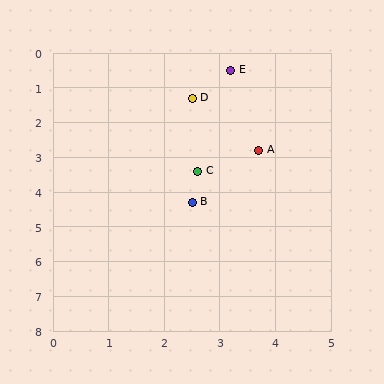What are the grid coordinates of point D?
Point D is at approximately (2.5, 1.3).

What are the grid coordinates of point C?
Point C is at approximately (2.6, 3.4).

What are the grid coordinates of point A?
Point A is at approximately (3.7, 2.8).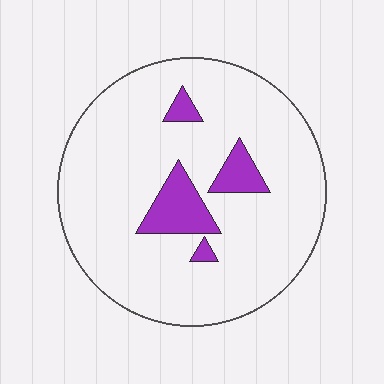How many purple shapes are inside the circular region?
4.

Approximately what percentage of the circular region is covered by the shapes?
Approximately 10%.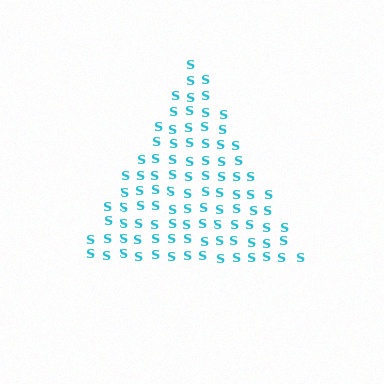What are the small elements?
The small elements are letter S's.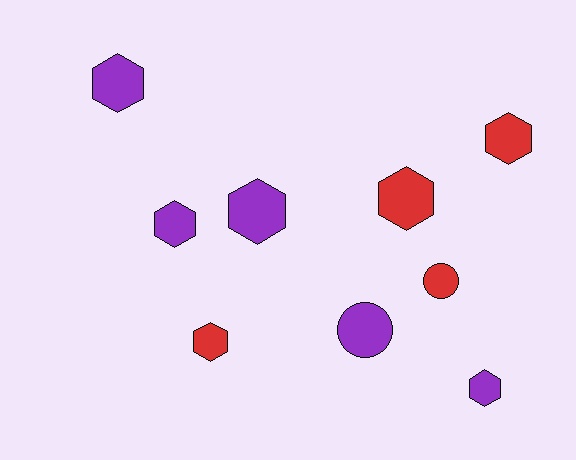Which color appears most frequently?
Purple, with 5 objects.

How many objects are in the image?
There are 9 objects.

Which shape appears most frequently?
Hexagon, with 7 objects.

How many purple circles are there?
There is 1 purple circle.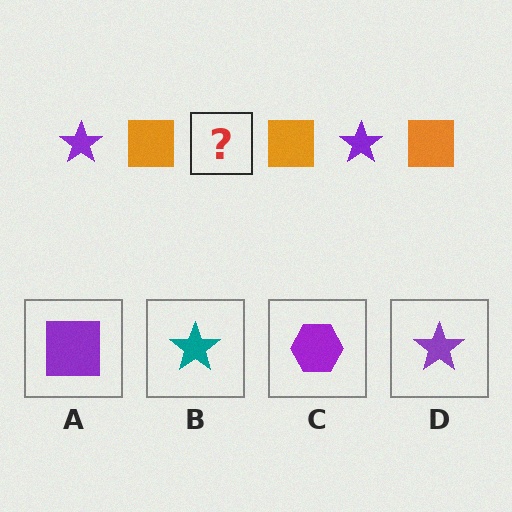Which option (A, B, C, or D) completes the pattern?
D.